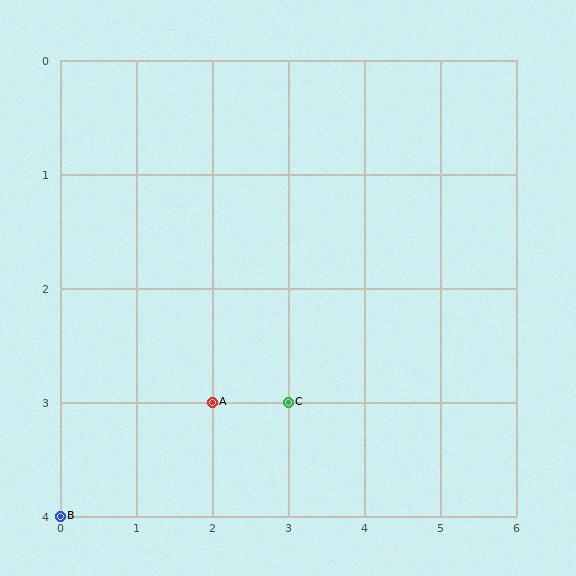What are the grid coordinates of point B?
Point B is at grid coordinates (0, 4).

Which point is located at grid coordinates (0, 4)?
Point B is at (0, 4).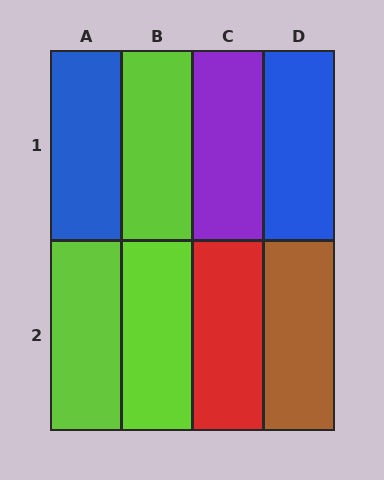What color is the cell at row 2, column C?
Red.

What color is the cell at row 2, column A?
Lime.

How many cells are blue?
2 cells are blue.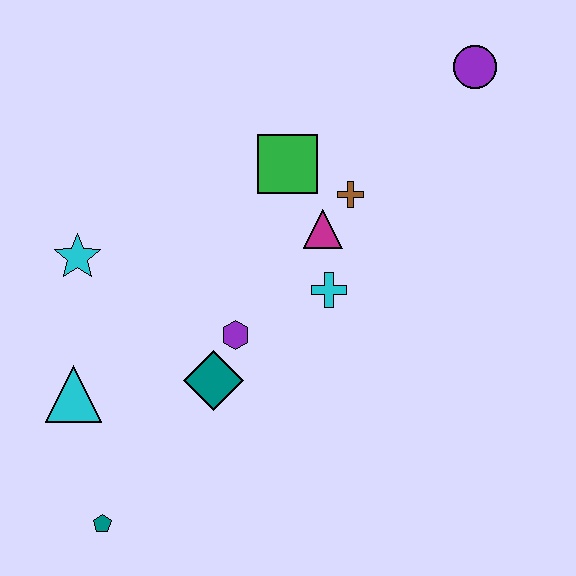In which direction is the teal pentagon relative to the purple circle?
The teal pentagon is below the purple circle.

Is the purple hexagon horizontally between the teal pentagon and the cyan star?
No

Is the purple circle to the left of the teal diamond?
No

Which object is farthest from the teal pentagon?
The purple circle is farthest from the teal pentagon.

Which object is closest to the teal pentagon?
The cyan triangle is closest to the teal pentagon.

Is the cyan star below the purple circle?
Yes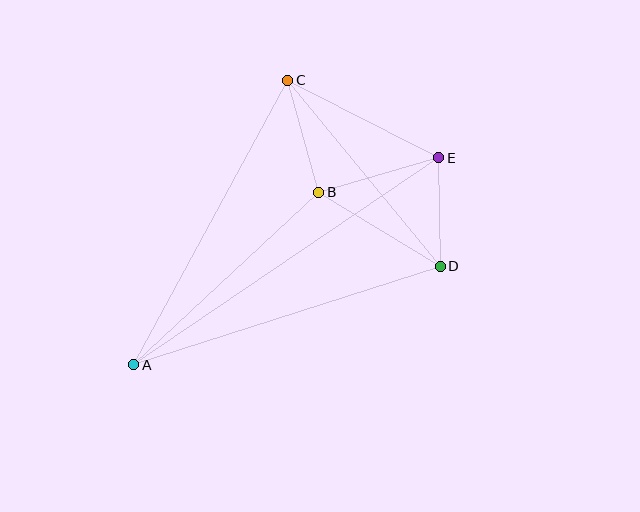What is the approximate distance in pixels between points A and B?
The distance between A and B is approximately 253 pixels.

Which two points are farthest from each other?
Points A and E are farthest from each other.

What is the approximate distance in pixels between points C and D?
The distance between C and D is approximately 240 pixels.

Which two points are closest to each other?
Points D and E are closest to each other.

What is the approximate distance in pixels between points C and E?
The distance between C and E is approximately 169 pixels.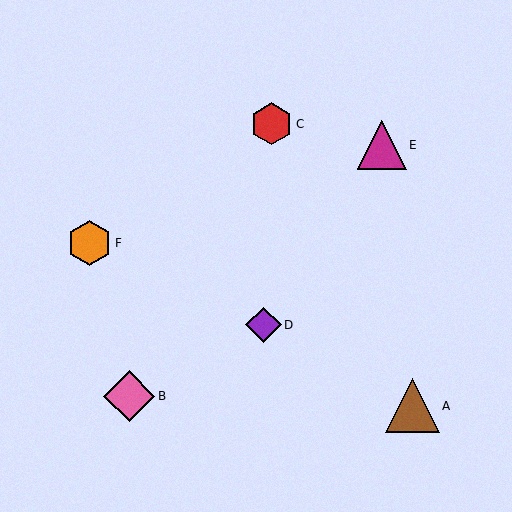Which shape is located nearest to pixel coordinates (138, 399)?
The pink diamond (labeled B) at (129, 396) is nearest to that location.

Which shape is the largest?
The brown triangle (labeled A) is the largest.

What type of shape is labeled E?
Shape E is a magenta triangle.